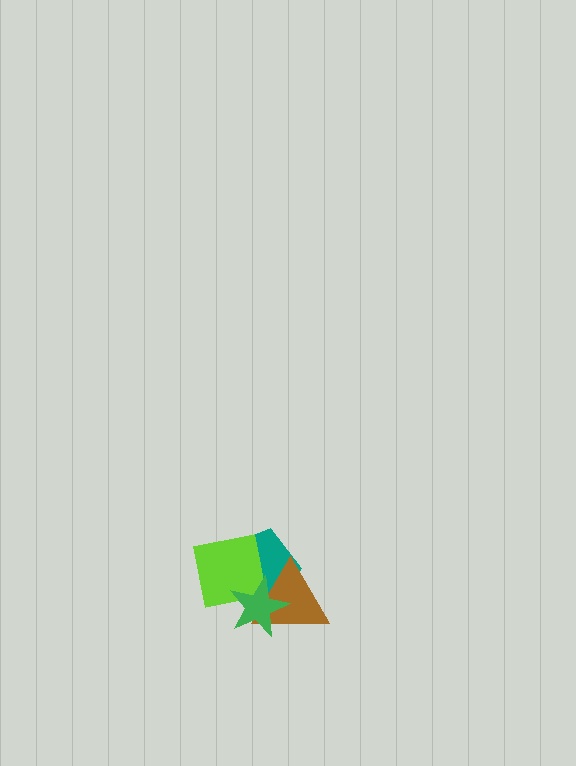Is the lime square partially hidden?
Yes, it is partially covered by another shape.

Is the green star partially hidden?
No, no other shape covers it.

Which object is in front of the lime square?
The green star is in front of the lime square.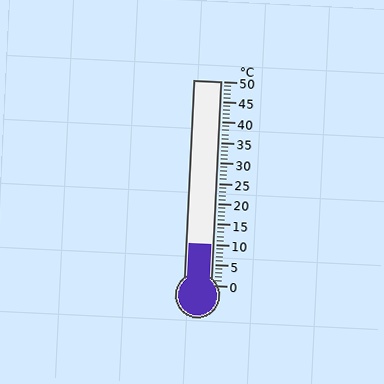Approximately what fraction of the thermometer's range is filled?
The thermometer is filled to approximately 20% of its range.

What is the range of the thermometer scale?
The thermometer scale ranges from 0°C to 50°C.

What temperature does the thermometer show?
The thermometer shows approximately 10°C.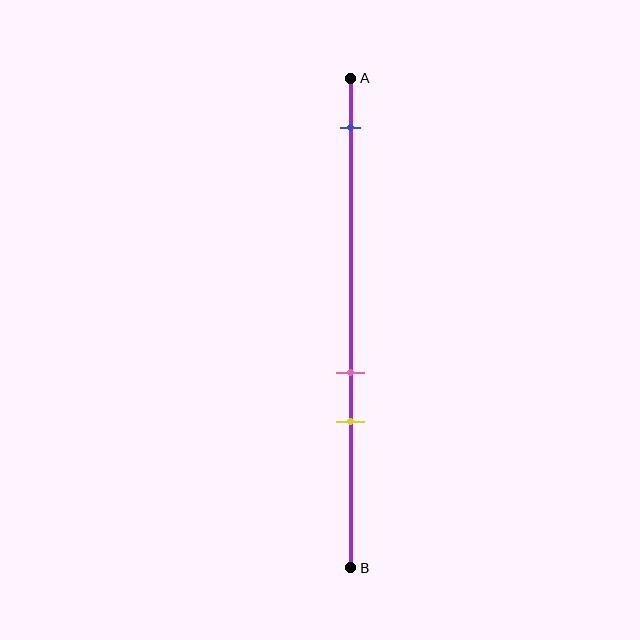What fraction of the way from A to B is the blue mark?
The blue mark is approximately 10% (0.1) of the way from A to B.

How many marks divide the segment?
There are 3 marks dividing the segment.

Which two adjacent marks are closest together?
The pink and yellow marks are the closest adjacent pair.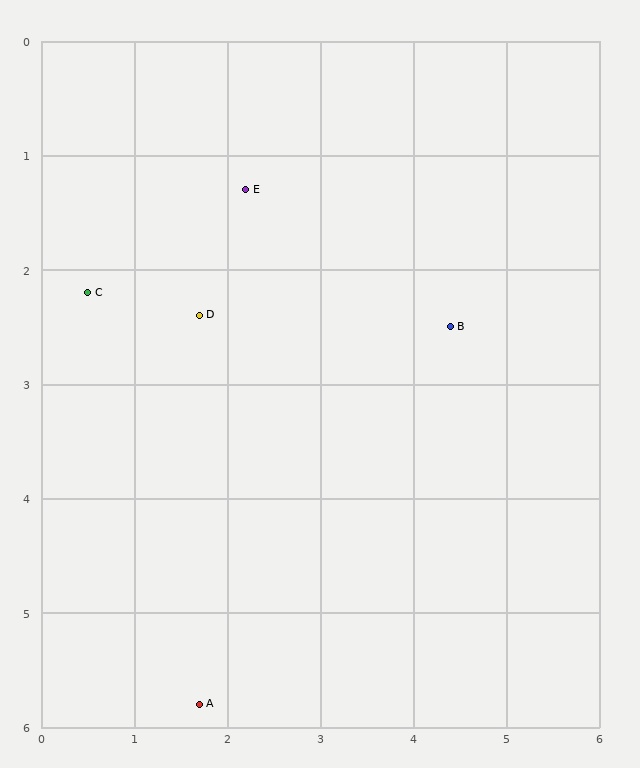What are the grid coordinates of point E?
Point E is at approximately (2.2, 1.3).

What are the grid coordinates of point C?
Point C is at approximately (0.5, 2.2).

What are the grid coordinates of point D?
Point D is at approximately (1.7, 2.4).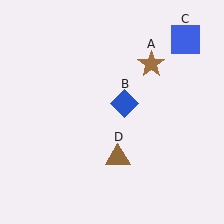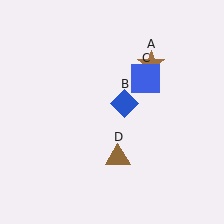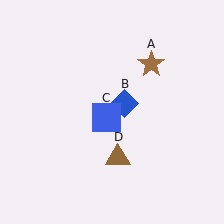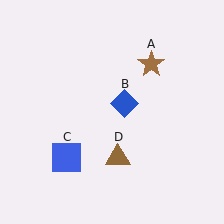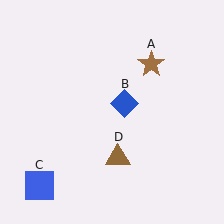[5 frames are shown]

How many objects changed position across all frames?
1 object changed position: blue square (object C).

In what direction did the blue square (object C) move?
The blue square (object C) moved down and to the left.